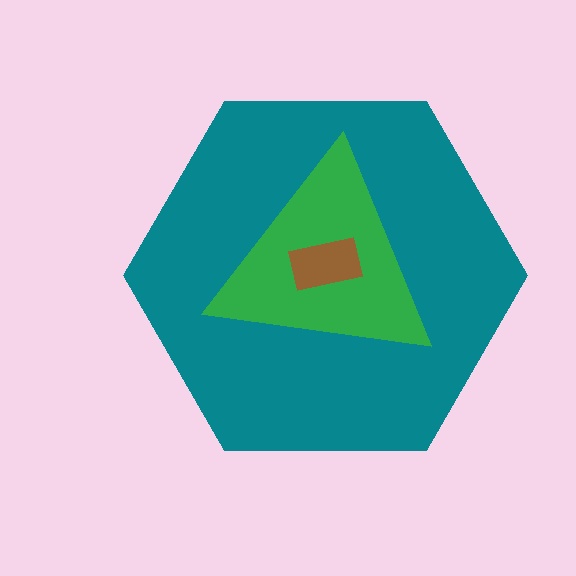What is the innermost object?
The brown rectangle.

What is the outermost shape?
The teal hexagon.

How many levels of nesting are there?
3.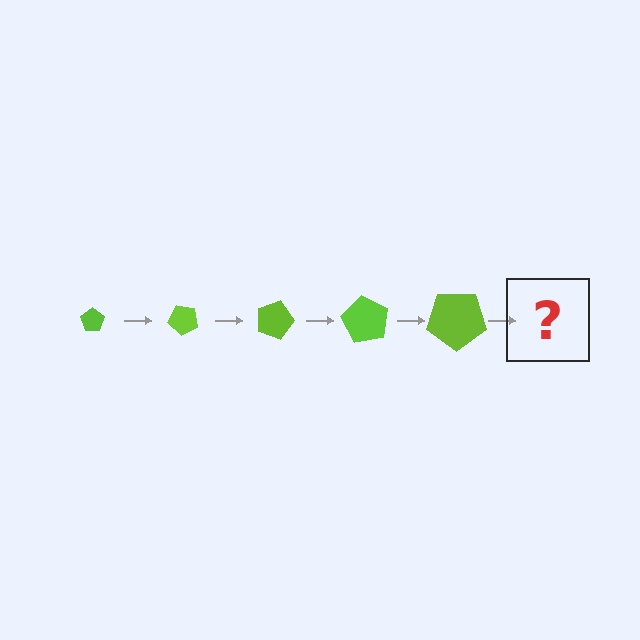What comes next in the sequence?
The next element should be a pentagon, larger than the previous one and rotated 225 degrees from the start.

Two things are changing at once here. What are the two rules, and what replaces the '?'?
The two rules are that the pentagon grows larger each step and it rotates 45 degrees each step. The '?' should be a pentagon, larger than the previous one and rotated 225 degrees from the start.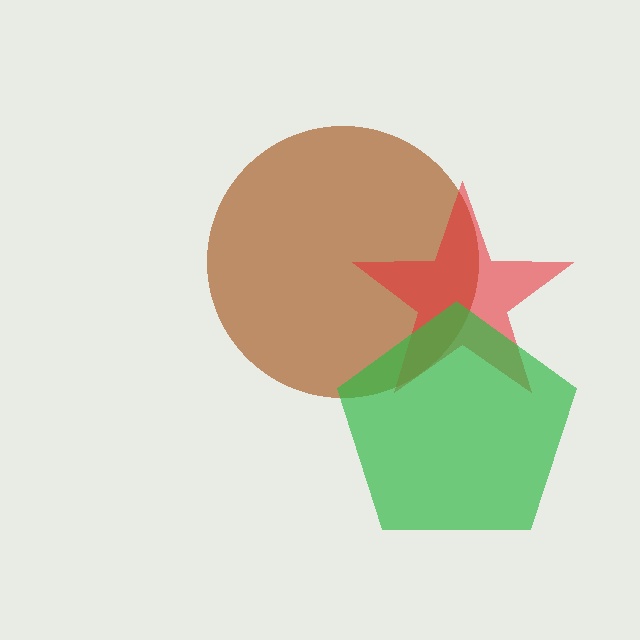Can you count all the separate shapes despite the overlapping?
Yes, there are 3 separate shapes.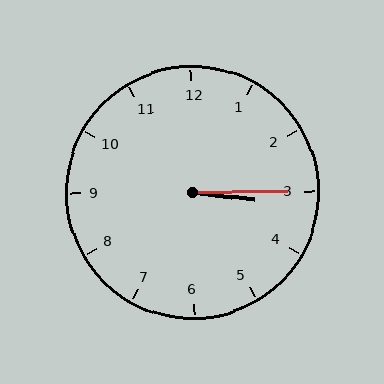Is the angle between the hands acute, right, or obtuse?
It is acute.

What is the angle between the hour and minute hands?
Approximately 8 degrees.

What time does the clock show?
3:15.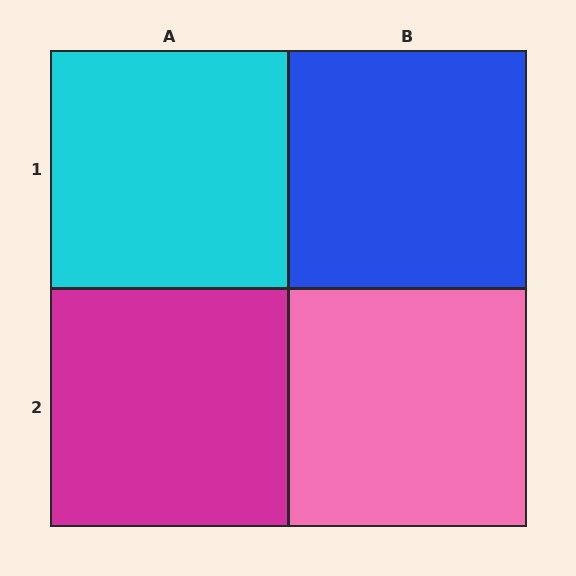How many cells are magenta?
1 cell is magenta.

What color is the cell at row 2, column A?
Magenta.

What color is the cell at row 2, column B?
Pink.